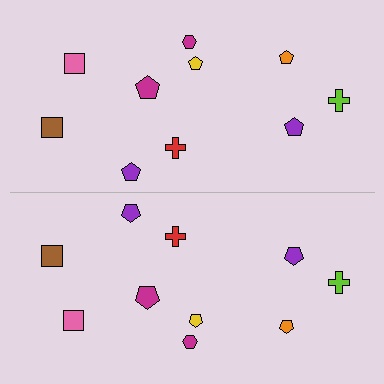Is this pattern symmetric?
Yes, this pattern has bilateral (reflection) symmetry.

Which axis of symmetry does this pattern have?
The pattern has a horizontal axis of symmetry running through the center of the image.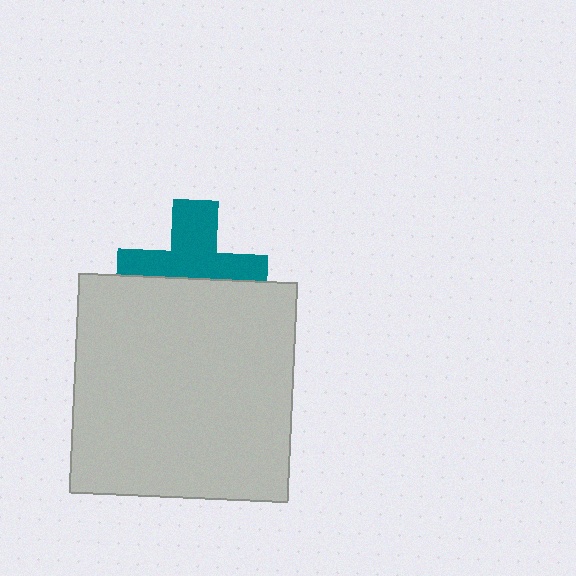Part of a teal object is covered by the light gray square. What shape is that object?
It is a cross.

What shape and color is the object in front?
The object in front is a light gray square.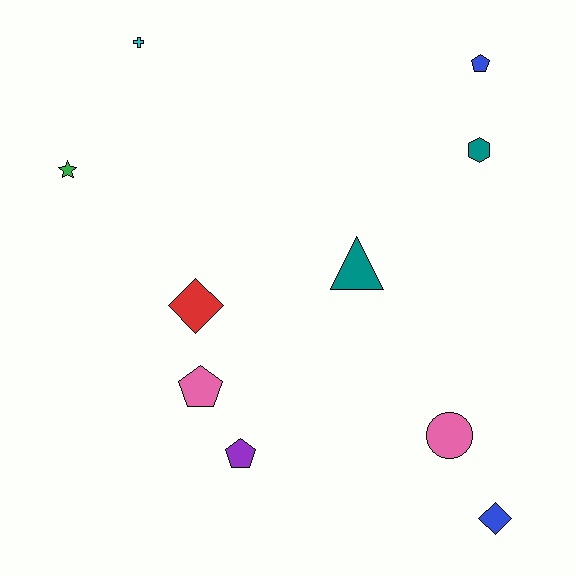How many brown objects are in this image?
There are no brown objects.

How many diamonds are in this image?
There are 2 diamonds.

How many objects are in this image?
There are 10 objects.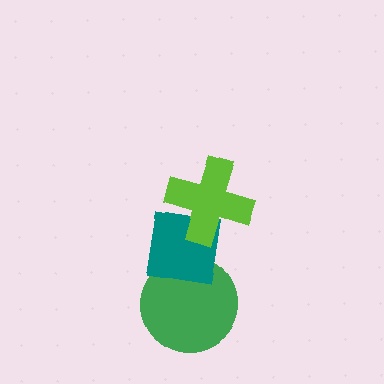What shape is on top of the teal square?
The lime cross is on top of the teal square.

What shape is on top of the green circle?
The teal square is on top of the green circle.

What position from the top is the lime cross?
The lime cross is 1st from the top.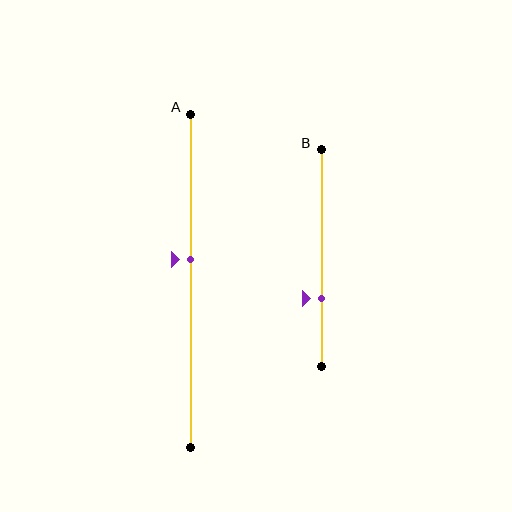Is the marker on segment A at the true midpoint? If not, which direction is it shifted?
No, the marker on segment A is shifted upward by about 6% of the segment length.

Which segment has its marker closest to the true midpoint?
Segment A has its marker closest to the true midpoint.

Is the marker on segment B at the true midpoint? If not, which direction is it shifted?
No, the marker on segment B is shifted downward by about 18% of the segment length.